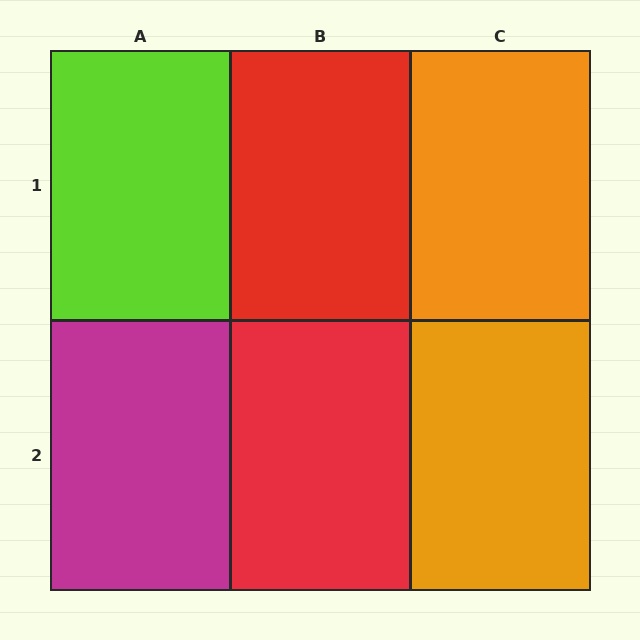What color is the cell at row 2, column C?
Orange.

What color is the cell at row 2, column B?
Red.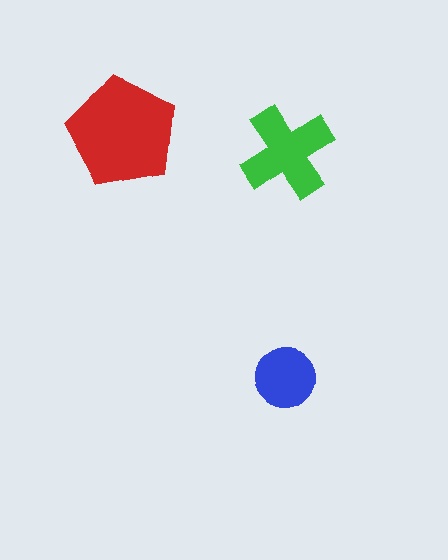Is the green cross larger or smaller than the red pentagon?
Smaller.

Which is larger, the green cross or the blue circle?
The green cross.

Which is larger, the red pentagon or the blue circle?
The red pentagon.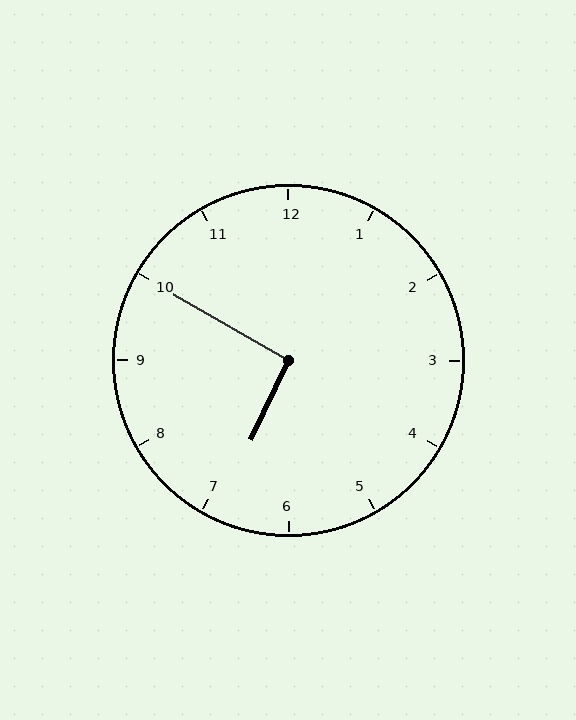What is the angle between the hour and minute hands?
Approximately 95 degrees.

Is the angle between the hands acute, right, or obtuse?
It is right.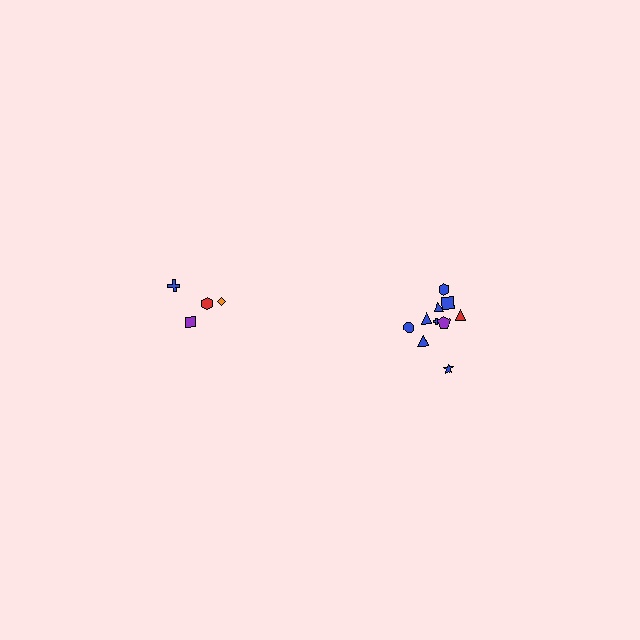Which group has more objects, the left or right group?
The right group.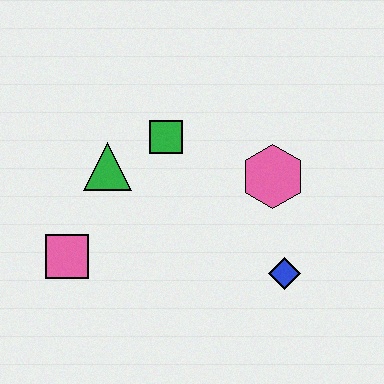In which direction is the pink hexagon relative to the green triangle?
The pink hexagon is to the right of the green triangle.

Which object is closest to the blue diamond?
The pink hexagon is closest to the blue diamond.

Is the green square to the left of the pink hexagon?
Yes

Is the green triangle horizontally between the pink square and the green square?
Yes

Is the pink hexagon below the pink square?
No